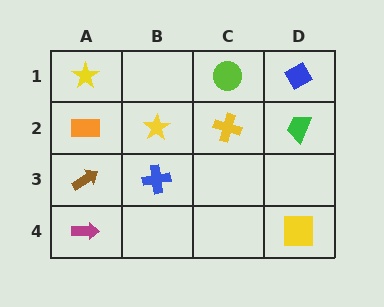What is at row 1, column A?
A yellow star.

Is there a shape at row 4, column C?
No, that cell is empty.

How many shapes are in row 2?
4 shapes.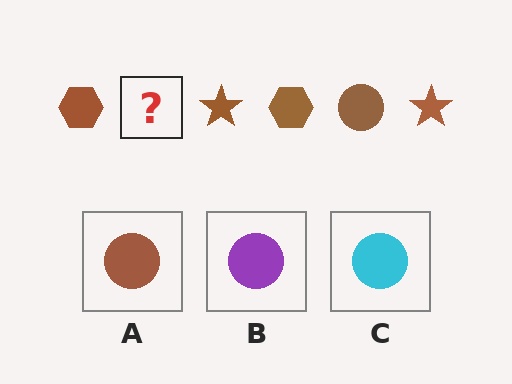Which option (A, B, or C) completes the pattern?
A.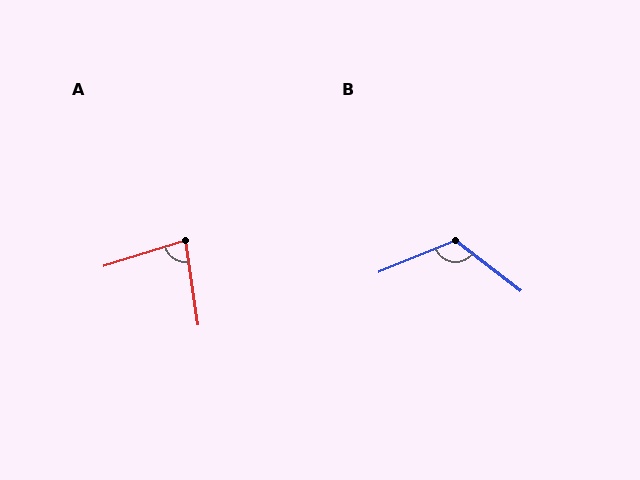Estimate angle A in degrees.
Approximately 81 degrees.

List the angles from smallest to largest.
A (81°), B (120°).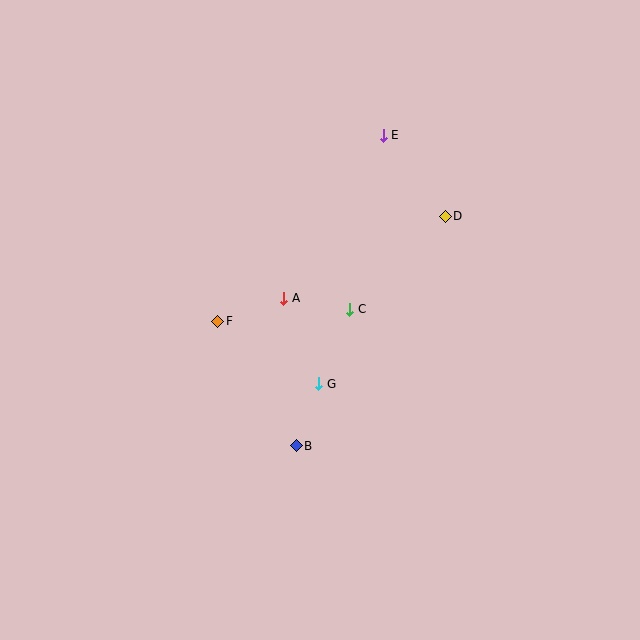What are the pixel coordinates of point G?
Point G is at (319, 384).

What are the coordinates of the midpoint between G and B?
The midpoint between G and B is at (308, 415).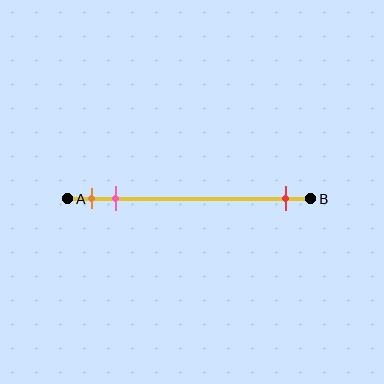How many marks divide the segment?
There are 3 marks dividing the segment.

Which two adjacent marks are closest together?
The orange and pink marks are the closest adjacent pair.